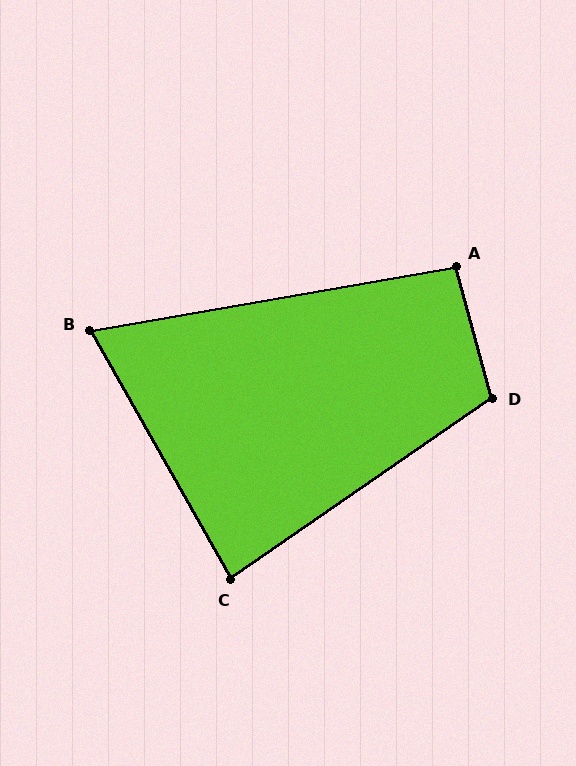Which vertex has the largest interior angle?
D, at approximately 109 degrees.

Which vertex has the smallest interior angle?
B, at approximately 71 degrees.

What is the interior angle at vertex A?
Approximately 95 degrees (obtuse).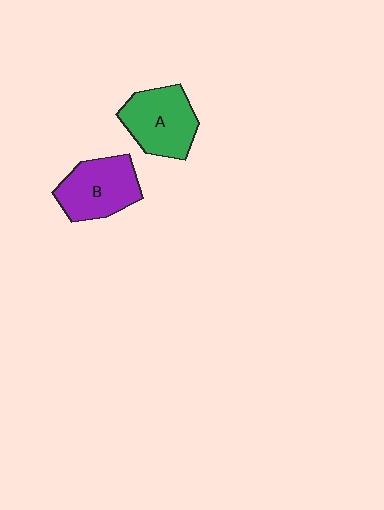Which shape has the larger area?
Shape A (green).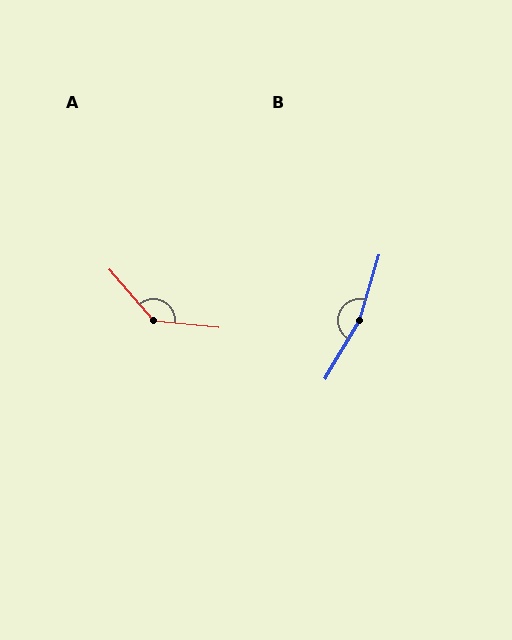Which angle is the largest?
B, at approximately 166 degrees.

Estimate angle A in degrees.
Approximately 136 degrees.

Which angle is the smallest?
A, at approximately 136 degrees.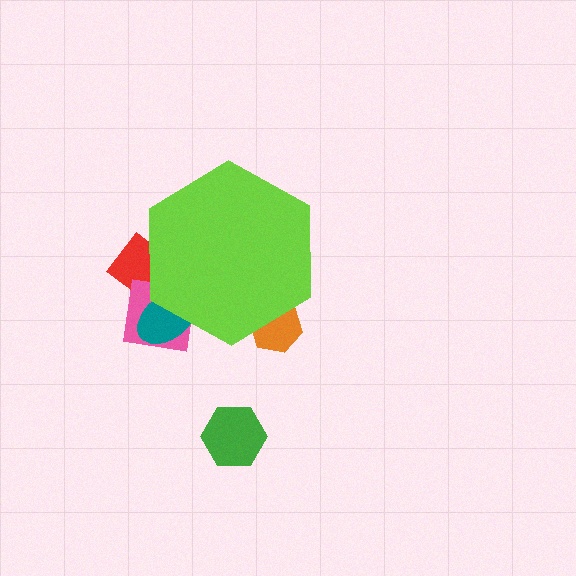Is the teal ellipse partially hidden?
Yes, the teal ellipse is partially hidden behind the lime hexagon.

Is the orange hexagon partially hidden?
Yes, the orange hexagon is partially hidden behind the lime hexagon.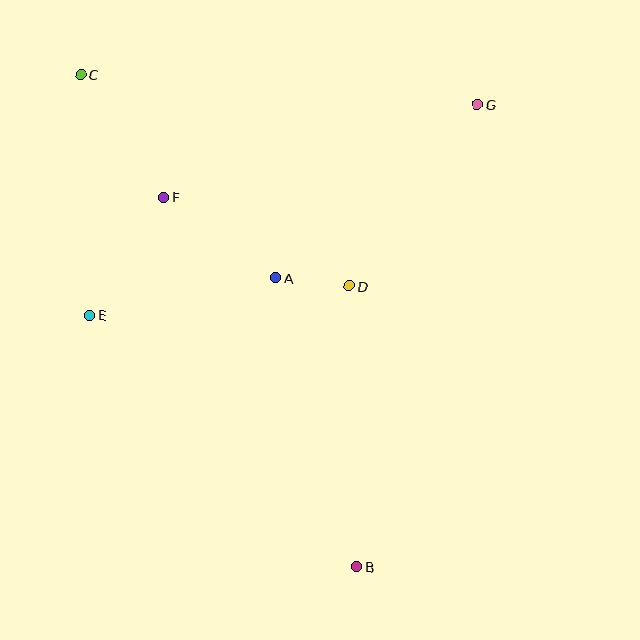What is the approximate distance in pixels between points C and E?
The distance between C and E is approximately 241 pixels.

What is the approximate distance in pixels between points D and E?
The distance between D and E is approximately 261 pixels.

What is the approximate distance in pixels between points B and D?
The distance between B and D is approximately 281 pixels.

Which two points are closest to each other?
Points A and D are closest to each other.